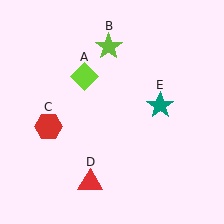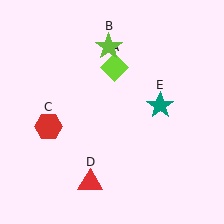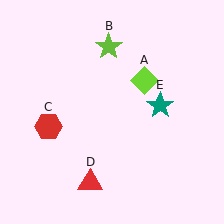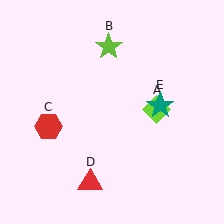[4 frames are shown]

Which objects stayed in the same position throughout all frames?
Lime star (object B) and red hexagon (object C) and red triangle (object D) and teal star (object E) remained stationary.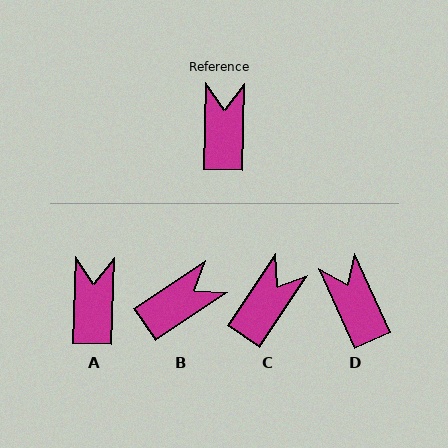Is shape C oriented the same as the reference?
No, it is off by about 32 degrees.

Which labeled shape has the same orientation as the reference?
A.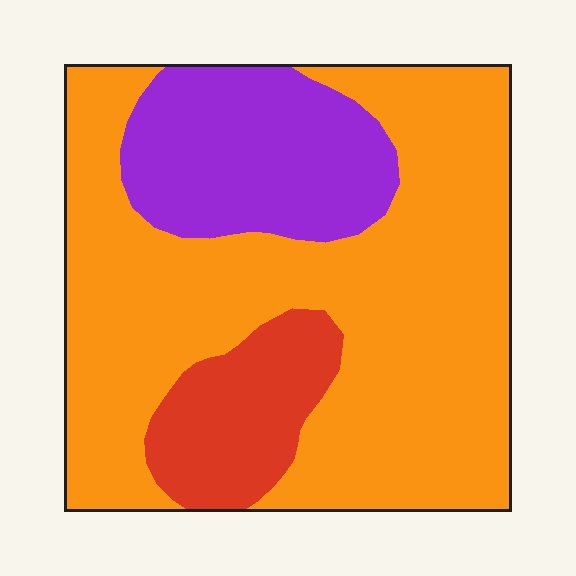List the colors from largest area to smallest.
From largest to smallest: orange, purple, red.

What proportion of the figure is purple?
Purple covers 20% of the figure.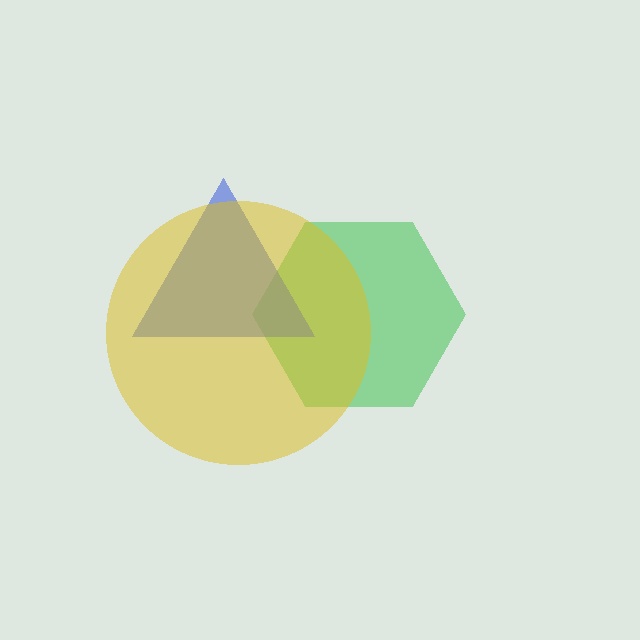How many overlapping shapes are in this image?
There are 3 overlapping shapes in the image.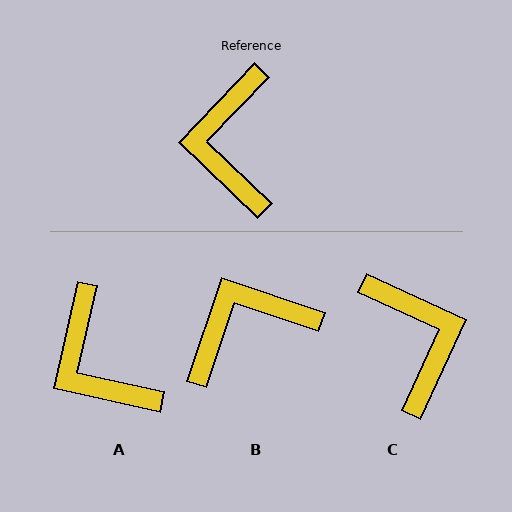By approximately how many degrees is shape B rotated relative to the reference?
Approximately 65 degrees clockwise.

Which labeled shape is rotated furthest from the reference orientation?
C, about 161 degrees away.